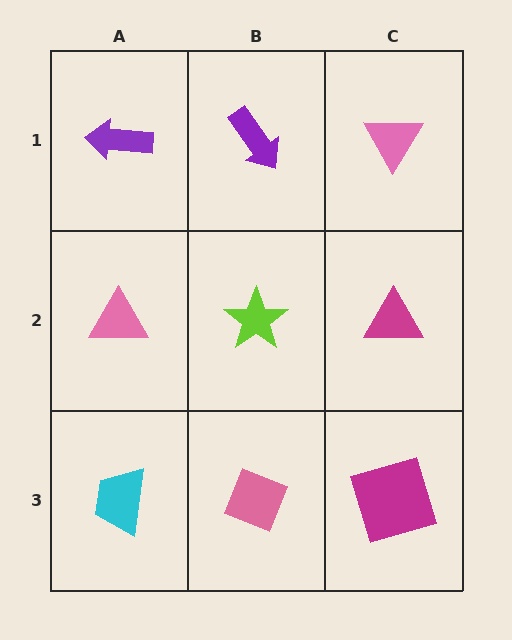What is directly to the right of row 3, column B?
A magenta square.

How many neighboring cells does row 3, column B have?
3.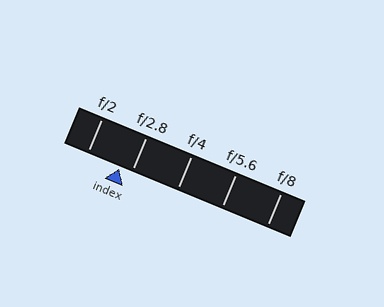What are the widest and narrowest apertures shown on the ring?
The widest aperture shown is f/2 and the narrowest is f/8.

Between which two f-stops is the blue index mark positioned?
The index mark is between f/2 and f/2.8.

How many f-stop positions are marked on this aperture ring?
There are 5 f-stop positions marked.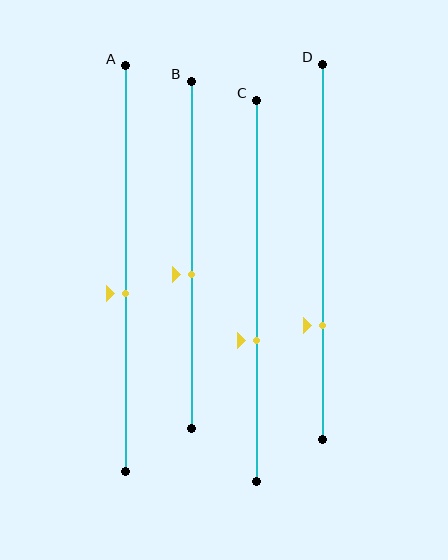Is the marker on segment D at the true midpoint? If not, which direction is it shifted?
No, the marker on segment D is shifted downward by about 20% of the segment length.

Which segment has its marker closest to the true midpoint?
Segment B has its marker closest to the true midpoint.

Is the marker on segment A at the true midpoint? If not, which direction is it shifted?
No, the marker on segment A is shifted downward by about 6% of the segment length.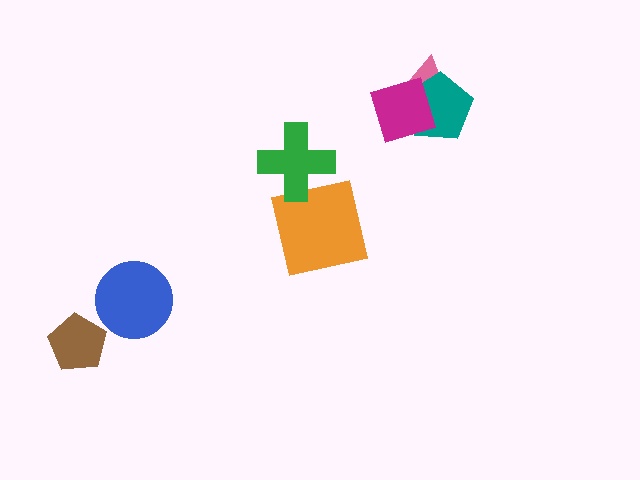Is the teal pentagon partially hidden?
Yes, it is partially covered by another shape.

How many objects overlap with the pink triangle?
2 objects overlap with the pink triangle.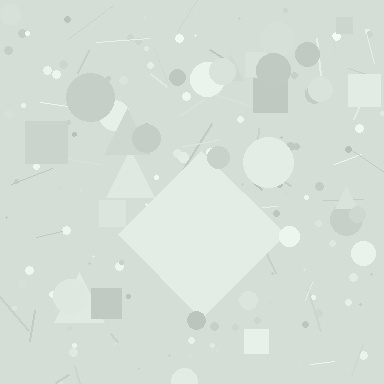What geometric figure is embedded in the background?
A diamond is embedded in the background.